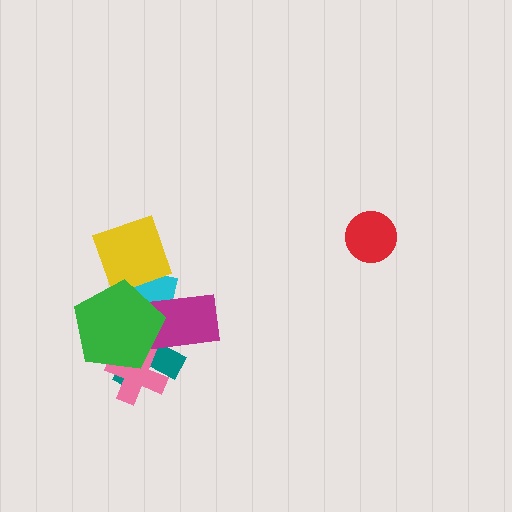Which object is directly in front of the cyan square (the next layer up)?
The teal cross is directly in front of the cyan square.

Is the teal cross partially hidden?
Yes, it is partially covered by another shape.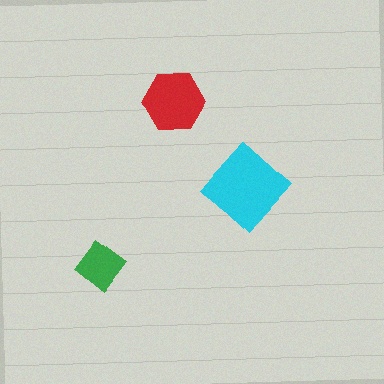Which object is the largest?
The cyan diamond.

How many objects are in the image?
There are 3 objects in the image.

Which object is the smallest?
The green diamond.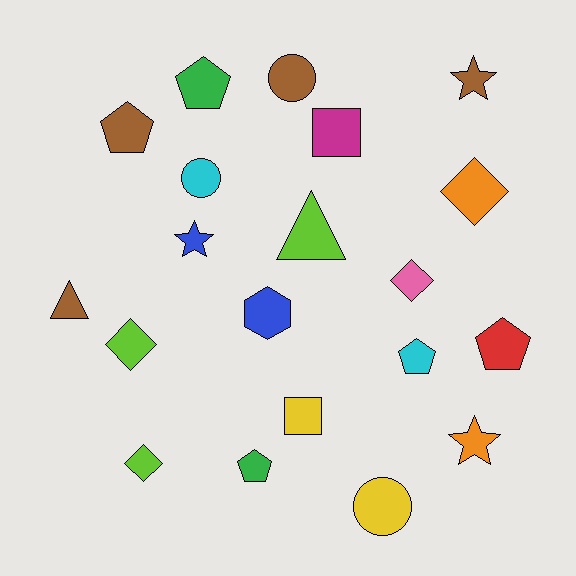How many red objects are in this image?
There is 1 red object.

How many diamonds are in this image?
There are 4 diamonds.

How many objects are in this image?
There are 20 objects.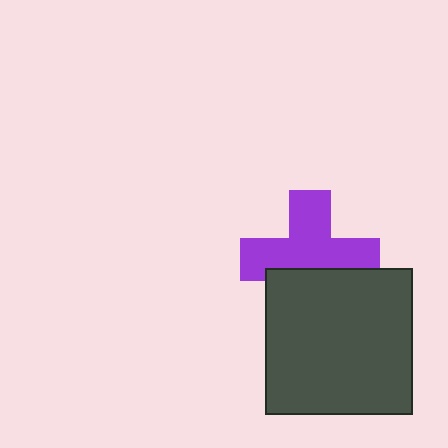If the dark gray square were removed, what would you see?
You would see the complete purple cross.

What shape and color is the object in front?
The object in front is a dark gray square.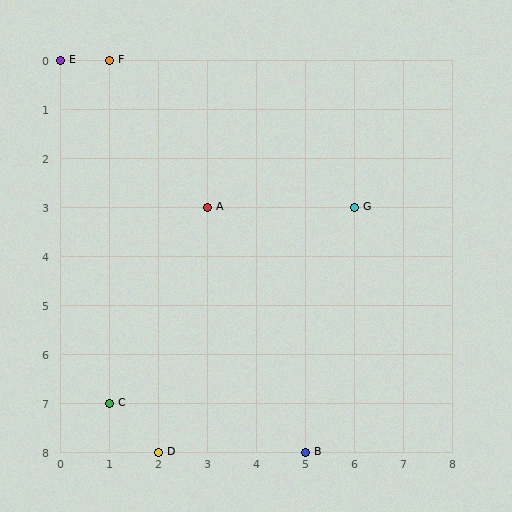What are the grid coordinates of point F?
Point F is at grid coordinates (1, 0).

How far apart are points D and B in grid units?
Points D and B are 3 columns apart.